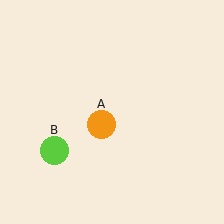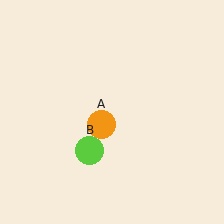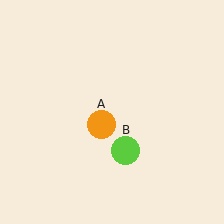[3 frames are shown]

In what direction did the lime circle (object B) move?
The lime circle (object B) moved right.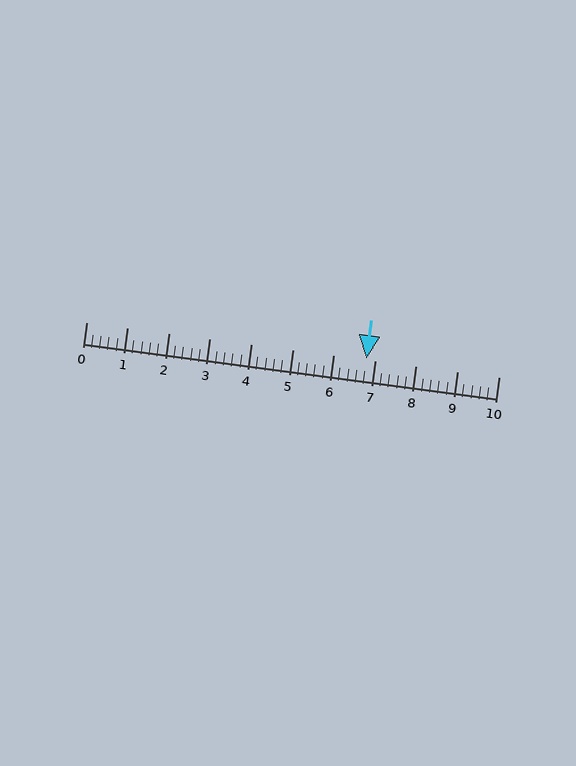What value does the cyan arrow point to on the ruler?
The cyan arrow points to approximately 6.8.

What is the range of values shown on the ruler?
The ruler shows values from 0 to 10.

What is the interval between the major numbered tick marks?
The major tick marks are spaced 1 units apart.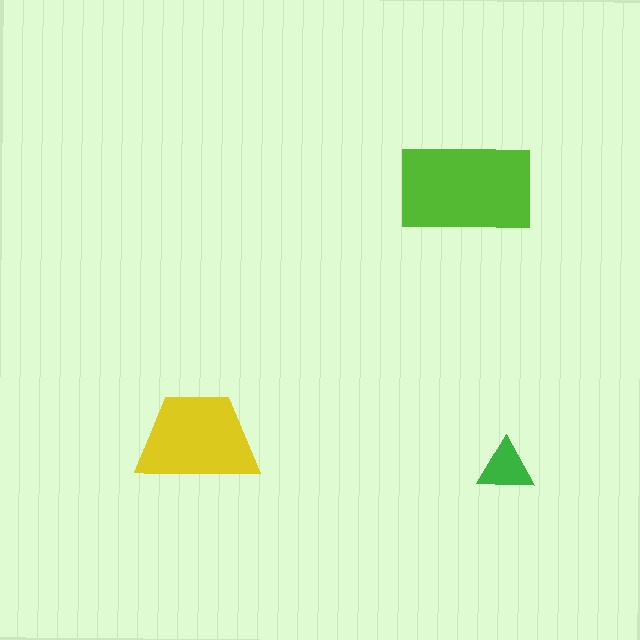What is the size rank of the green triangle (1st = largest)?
3rd.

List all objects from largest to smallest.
The lime rectangle, the yellow trapezoid, the green triangle.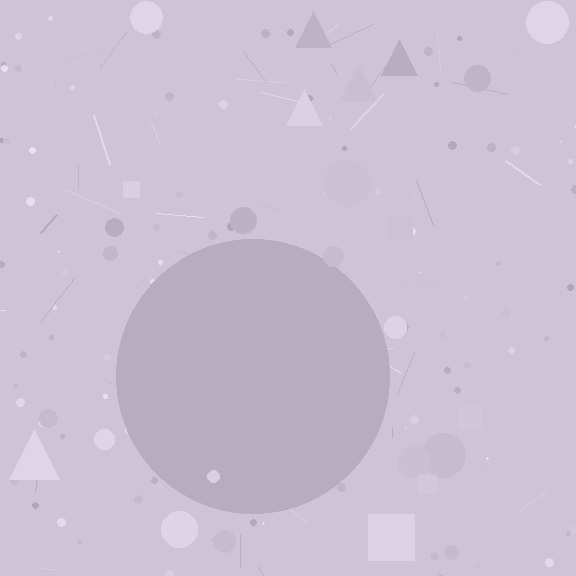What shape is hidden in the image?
A circle is hidden in the image.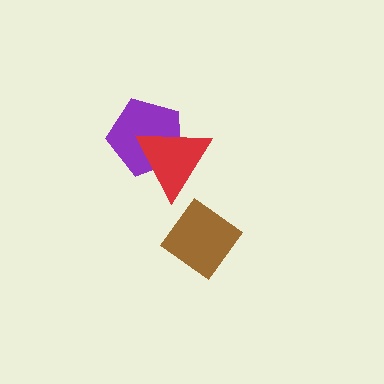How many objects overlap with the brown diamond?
0 objects overlap with the brown diamond.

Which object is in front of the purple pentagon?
The red triangle is in front of the purple pentagon.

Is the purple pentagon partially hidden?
Yes, it is partially covered by another shape.